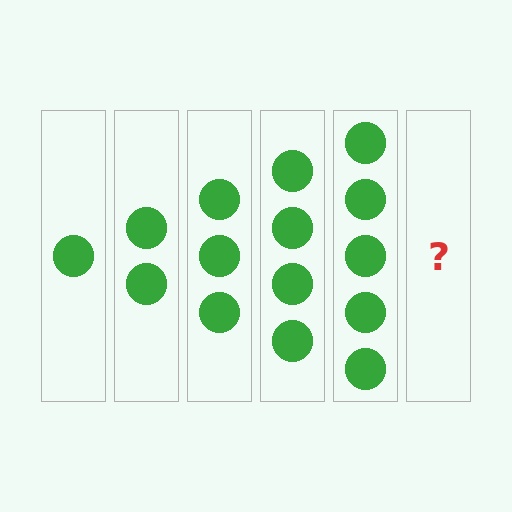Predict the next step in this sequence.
The next step is 6 circles.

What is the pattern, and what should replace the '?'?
The pattern is that each step adds one more circle. The '?' should be 6 circles.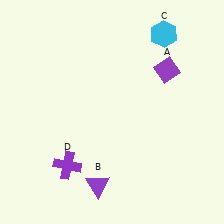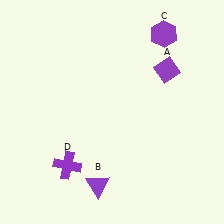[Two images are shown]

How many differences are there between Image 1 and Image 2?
There is 1 difference between the two images.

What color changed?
The hexagon (C) changed from cyan in Image 1 to purple in Image 2.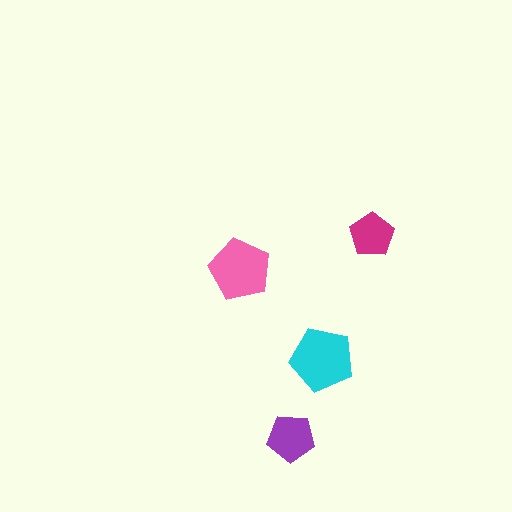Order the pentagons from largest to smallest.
the cyan one, the pink one, the purple one, the magenta one.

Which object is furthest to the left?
The pink pentagon is leftmost.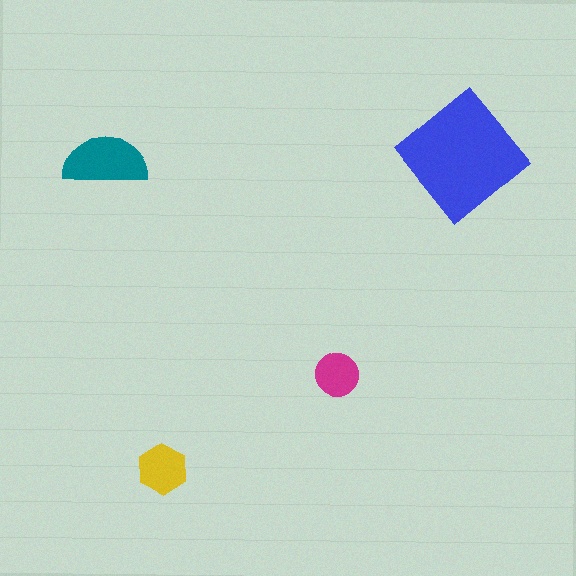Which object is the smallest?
The magenta circle.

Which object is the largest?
The blue diamond.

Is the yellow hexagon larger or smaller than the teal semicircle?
Smaller.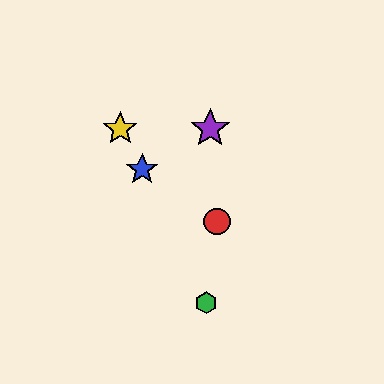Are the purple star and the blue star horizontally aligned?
No, the purple star is at y≈129 and the blue star is at y≈169.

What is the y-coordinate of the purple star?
The purple star is at y≈129.